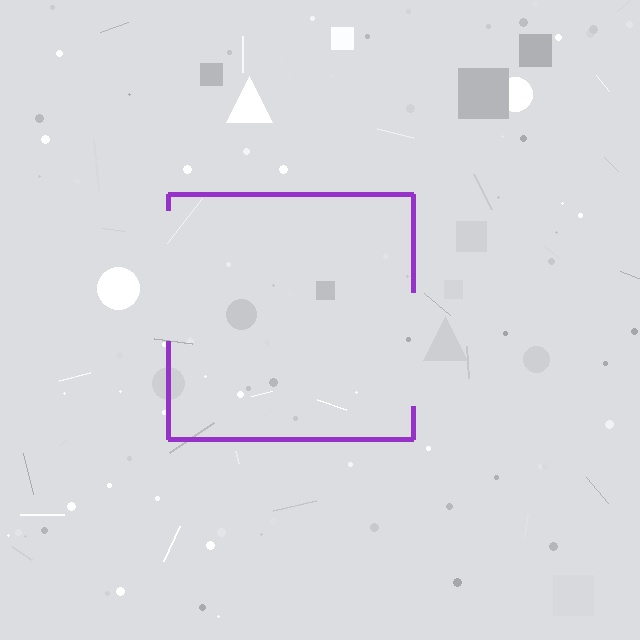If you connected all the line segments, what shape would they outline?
They would outline a square.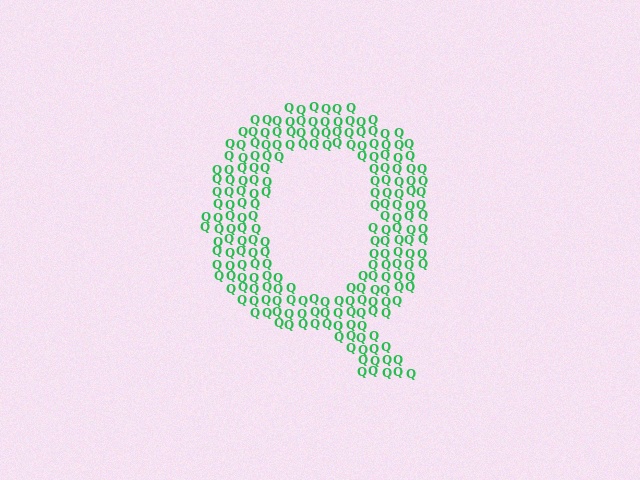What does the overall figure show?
The overall figure shows the letter Q.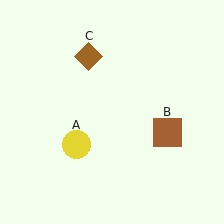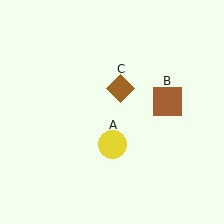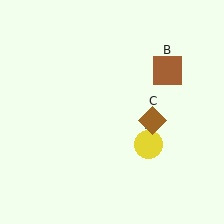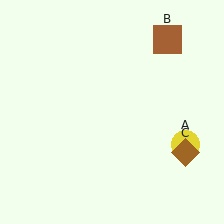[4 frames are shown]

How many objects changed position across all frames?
3 objects changed position: yellow circle (object A), brown square (object B), brown diamond (object C).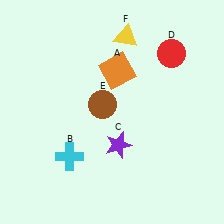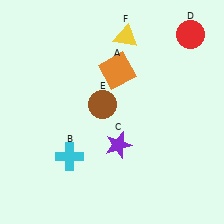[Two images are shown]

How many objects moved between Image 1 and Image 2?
1 object moved between the two images.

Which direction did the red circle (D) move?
The red circle (D) moved up.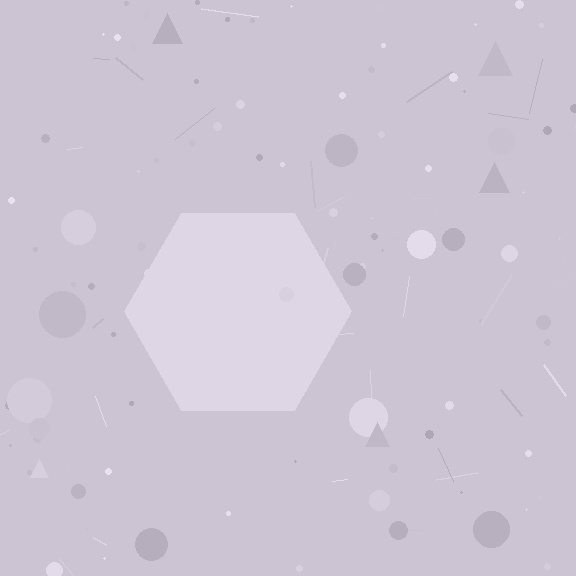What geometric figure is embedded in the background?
A hexagon is embedded in the background.